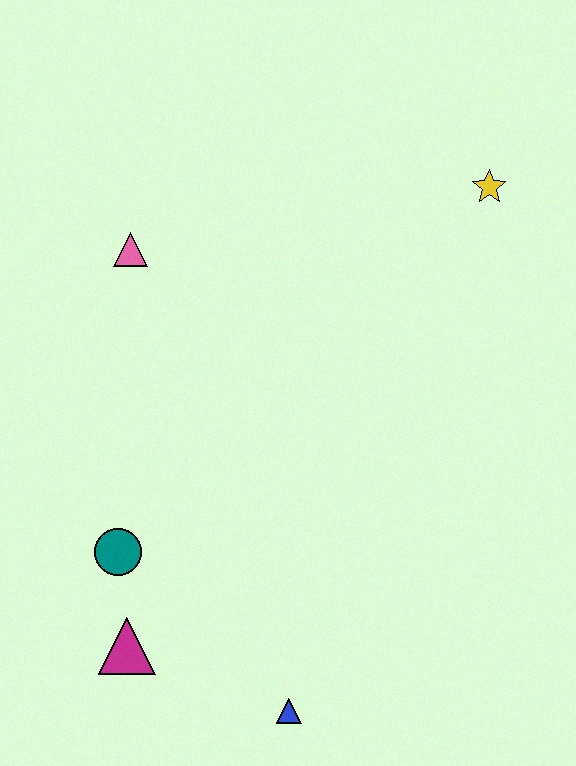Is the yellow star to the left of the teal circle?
No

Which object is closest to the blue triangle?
The magenta triangle is closest to the blue triangle.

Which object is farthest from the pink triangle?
The blue triangle is farthest from the pink triangle.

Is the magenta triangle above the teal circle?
No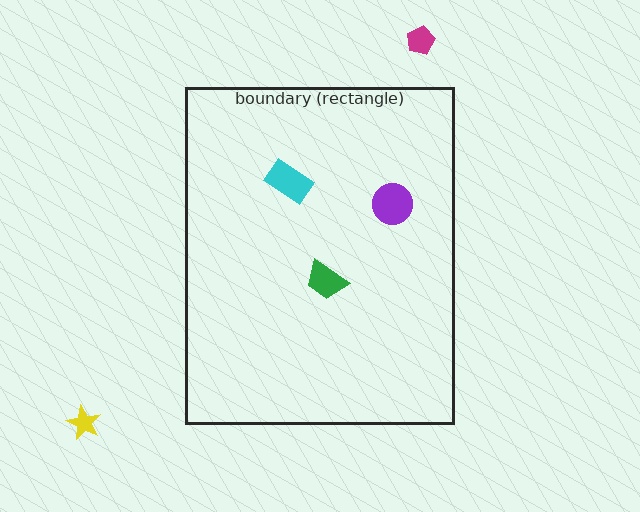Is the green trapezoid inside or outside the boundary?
Inside.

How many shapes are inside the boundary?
3 inside, 2 outside.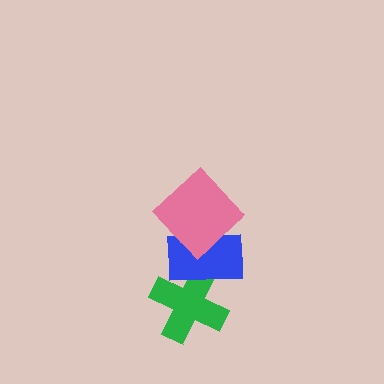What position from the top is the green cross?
The green cross is 3rd from the top.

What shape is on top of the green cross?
The blue rectangle is on top of the green cross.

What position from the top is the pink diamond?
The pink diamond is 1st from the top.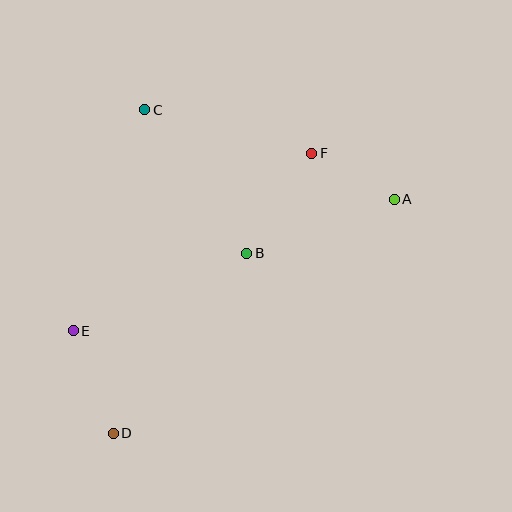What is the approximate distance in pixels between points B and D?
The distance between B and D is approximately 224 pixels.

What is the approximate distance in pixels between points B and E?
The distance between B and E is approximately 190 pixels.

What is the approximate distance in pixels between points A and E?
The distance between A and E is approximately 347 pixels.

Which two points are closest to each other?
Points A and F are closest to each other.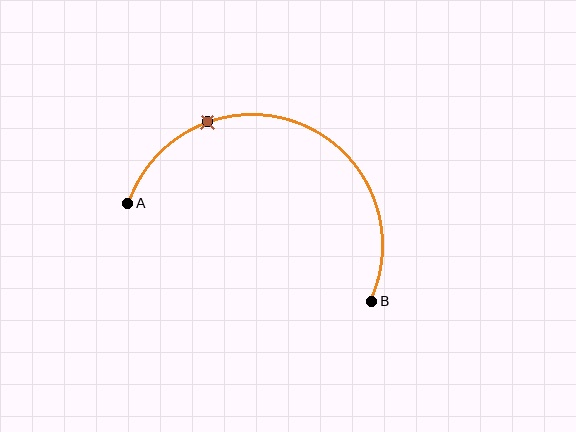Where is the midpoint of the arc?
The arc midpoint is the point on the curve farthest from the straight line joining A and B. It sits above that line.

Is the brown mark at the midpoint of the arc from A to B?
No. The brown mark lies on the arc but is closer to endpoint A. The arc midpoint would be at the point on the curve equidistant along the arc from both A and B.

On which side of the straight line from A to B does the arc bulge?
The arc bulges above the straight line connecting A and B.